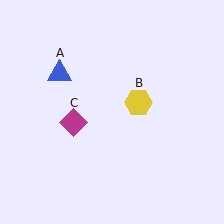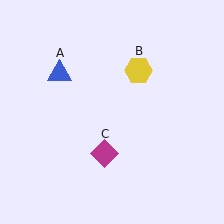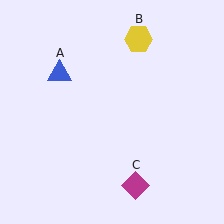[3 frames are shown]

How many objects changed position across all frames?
2 objects changed position: yellow hexagon (object B), magenta diamond (object C).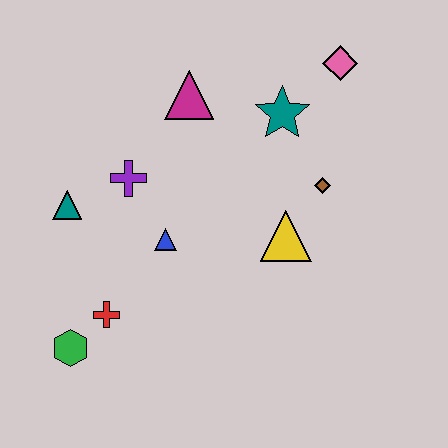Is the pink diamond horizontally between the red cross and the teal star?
No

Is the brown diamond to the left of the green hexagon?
No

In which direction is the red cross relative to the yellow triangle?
The red cross is to the left of the yellow triangle.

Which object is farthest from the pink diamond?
The green hexagon is farthest from the pink diamond.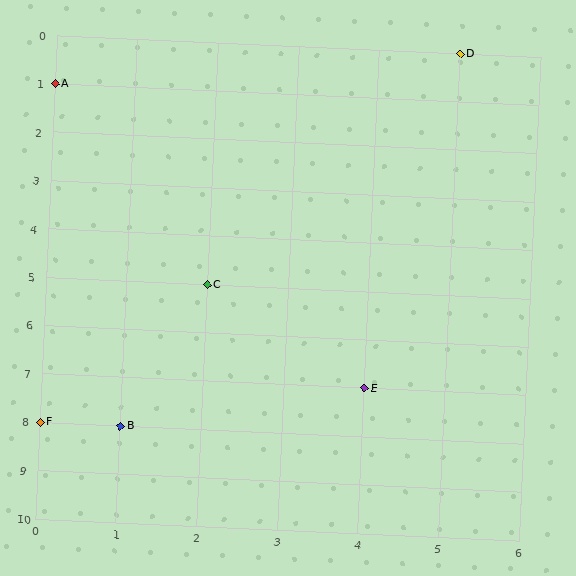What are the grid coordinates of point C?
Point C is at grid coordinates (2, 5).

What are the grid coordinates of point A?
Point A is at grid coordinates (0, 1).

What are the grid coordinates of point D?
Point D is at grid coordinates (5, 0).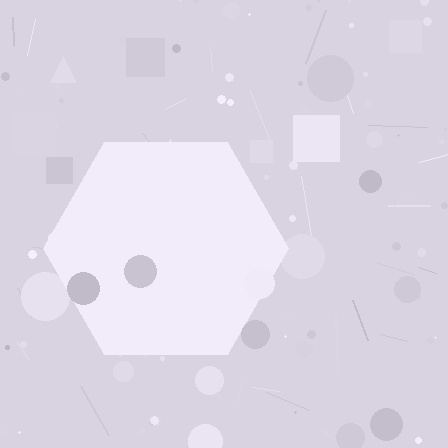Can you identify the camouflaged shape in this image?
The camouflaged shape is a hexagon.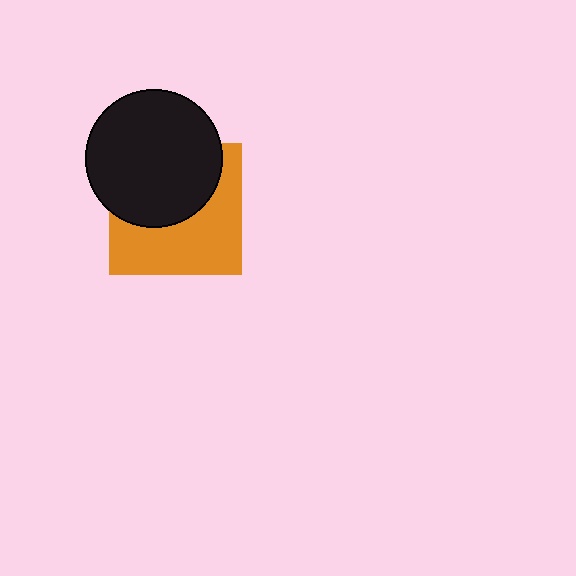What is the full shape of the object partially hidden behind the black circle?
The partially hidden object is an orange square.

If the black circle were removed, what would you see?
You would see the complete orange square.